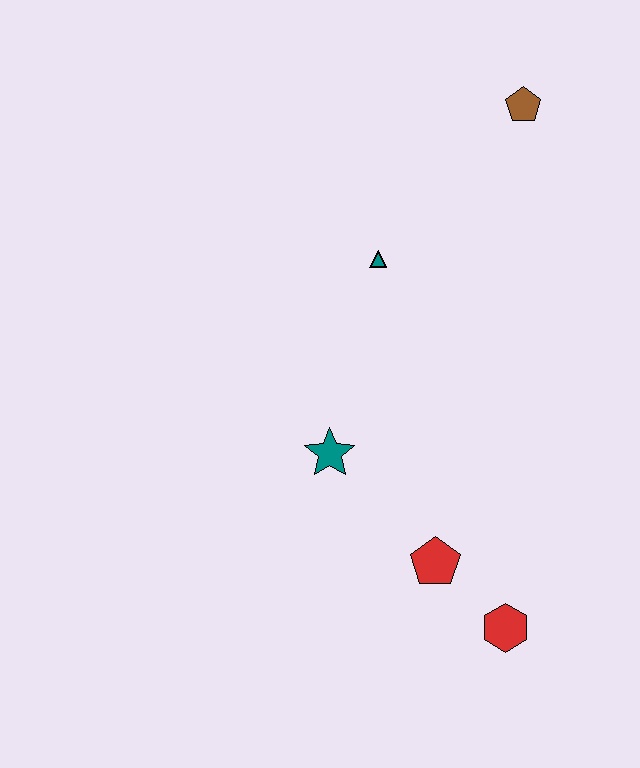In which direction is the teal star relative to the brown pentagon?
The teal star is below the brown pentagon.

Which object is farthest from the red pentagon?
The brown pentagon is farthest from the red pentagon.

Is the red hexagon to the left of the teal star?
No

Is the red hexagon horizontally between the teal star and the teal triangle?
No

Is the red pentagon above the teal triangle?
No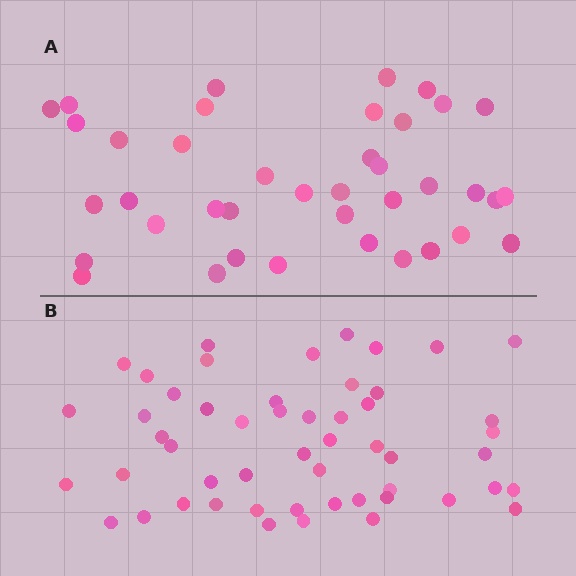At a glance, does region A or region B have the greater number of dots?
Region B (the bottom region) has more dots.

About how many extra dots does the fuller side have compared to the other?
Region B has approximately 15 more dots than region A.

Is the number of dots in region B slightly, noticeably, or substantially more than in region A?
Region B has noticeably more, but not dramatically so. The ratio is roughly 1.3 to 1.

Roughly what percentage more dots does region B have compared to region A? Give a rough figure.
About 35% more.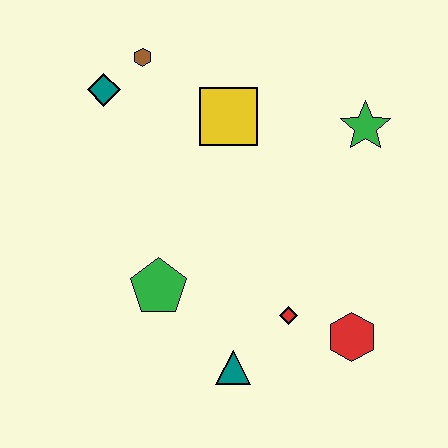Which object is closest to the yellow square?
The brown hexagon is closest to the yellow square.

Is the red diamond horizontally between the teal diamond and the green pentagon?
No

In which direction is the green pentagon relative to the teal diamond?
The green pentagon is below the teal diamond.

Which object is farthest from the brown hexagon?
The red hexagon is farthest from the brown hexagon.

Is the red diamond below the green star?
Yes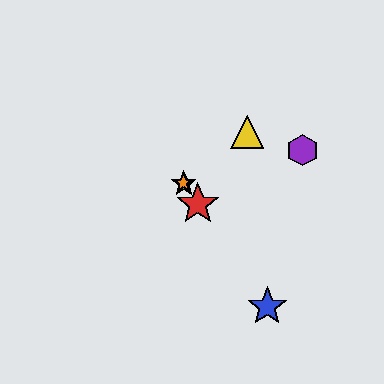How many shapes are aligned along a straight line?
4 shapes (the red star, the blue star, the green star, the orange star) are aligned along a straight line.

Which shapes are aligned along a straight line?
The red star, the blue star, the green star, the orange star are aligned along a straight line.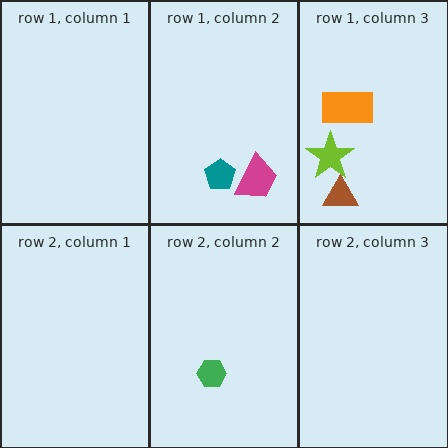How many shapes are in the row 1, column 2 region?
2.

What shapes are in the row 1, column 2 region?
The magenta trapezoid, the teal pentagon.